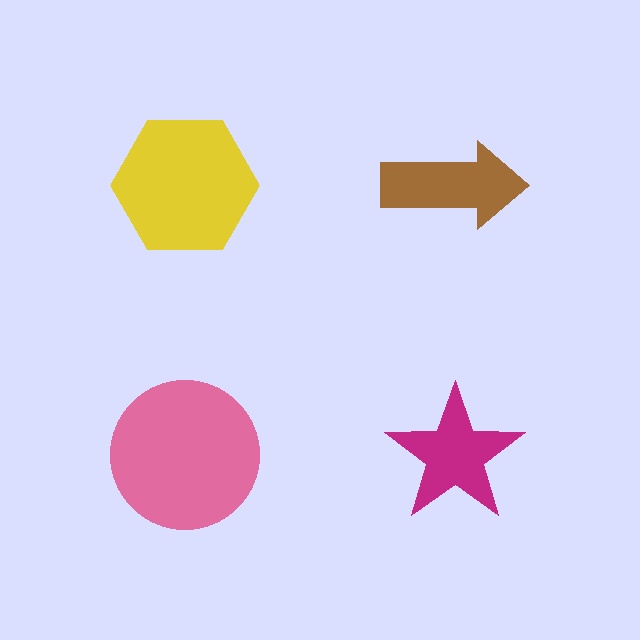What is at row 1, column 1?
A yellow hexagon.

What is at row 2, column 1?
A pink circle.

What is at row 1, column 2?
A brown arrow.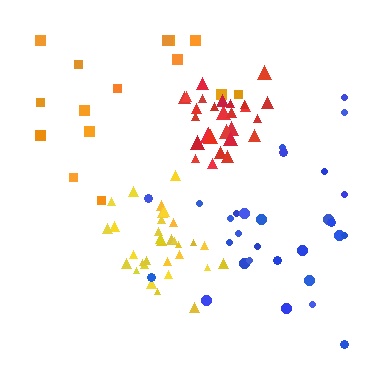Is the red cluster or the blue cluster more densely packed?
Red.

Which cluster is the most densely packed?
Red.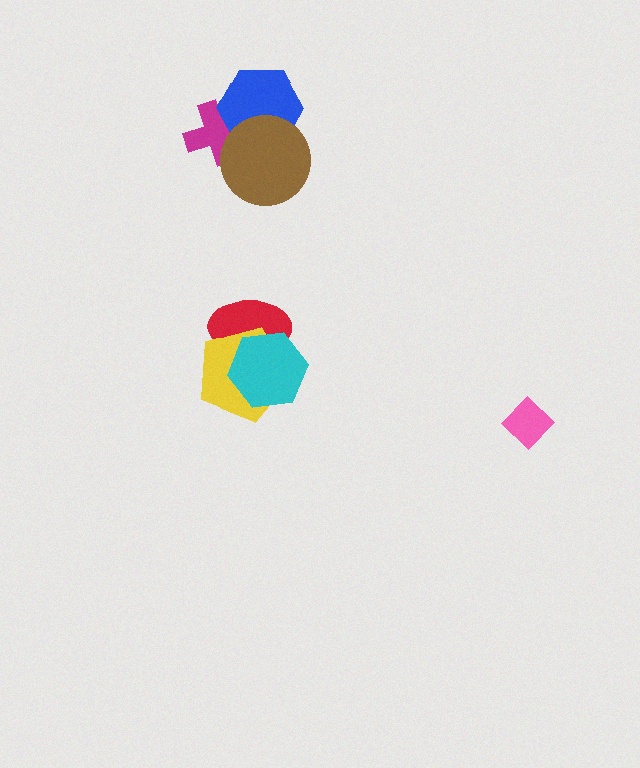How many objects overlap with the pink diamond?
0 objects overlap with the pink diamond.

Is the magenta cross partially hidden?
Yes, it is partially covered by another shape.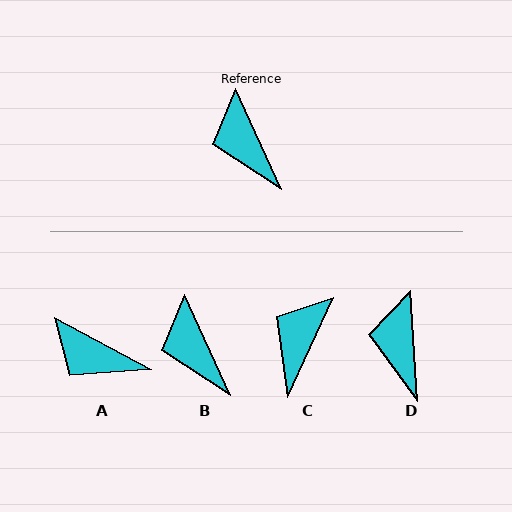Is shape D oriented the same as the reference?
No, it is off by about 21 degrees.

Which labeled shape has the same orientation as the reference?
B.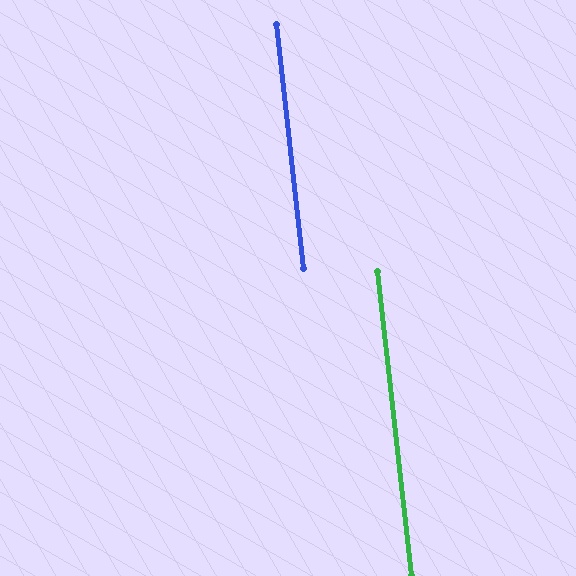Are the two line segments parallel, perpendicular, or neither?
Parallel — their directions differ by only 0.1°.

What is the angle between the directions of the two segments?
Approximately 0 degrees.